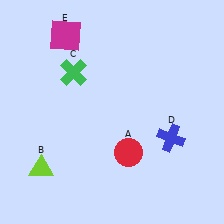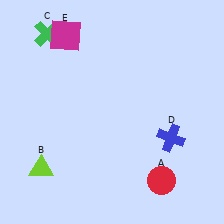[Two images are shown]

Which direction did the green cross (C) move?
The green cross (C) moved up.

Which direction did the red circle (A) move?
The red circle (A) moved right.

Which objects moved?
The objects that moved are: the red circle (A), the green cross (C).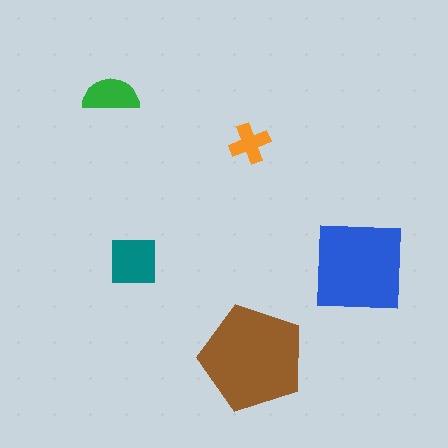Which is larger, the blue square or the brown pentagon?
The brown pentagon.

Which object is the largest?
The brown pentagon.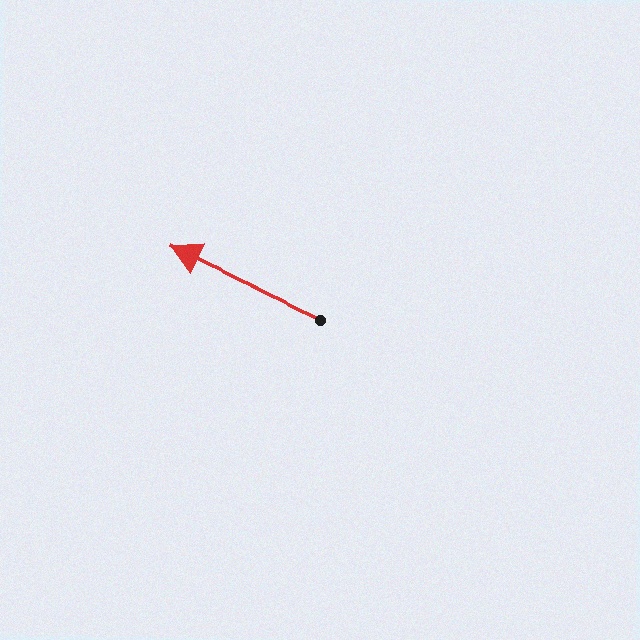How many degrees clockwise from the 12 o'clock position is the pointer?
Approximately 296 degrees.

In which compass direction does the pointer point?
Northwest.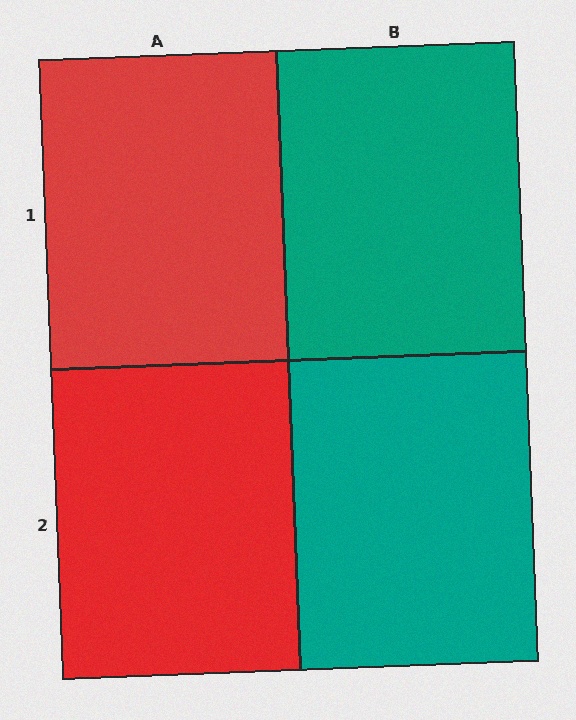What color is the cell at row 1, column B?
Teal.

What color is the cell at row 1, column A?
Red.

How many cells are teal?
2 cells are teal.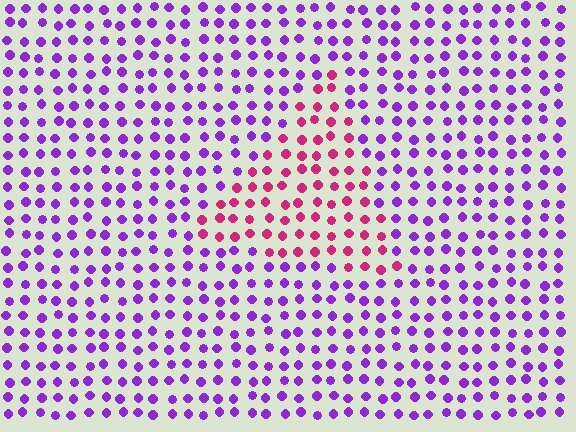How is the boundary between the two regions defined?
The boundary is defined purely by a slight shift in hue (about 53 degrees). Spacing, size, and orientation are identical on both sides.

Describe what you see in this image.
The image is filled with small purple elements in a uniform arrangement. A triangle-shaped region is visible where the elements are tinted to a slightly different hue, forming a subtle color boundary.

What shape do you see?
I see a triangle.